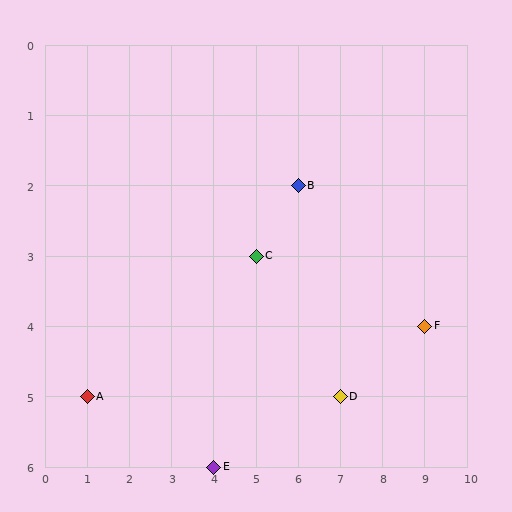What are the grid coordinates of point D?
Point D is at grid coordinates (7, 5).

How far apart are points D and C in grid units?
Points D and C are 2 columns and 2 rows apart (about 2.8 grid units diagonally).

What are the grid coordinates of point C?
Point C is at grid coordinates (5, 3).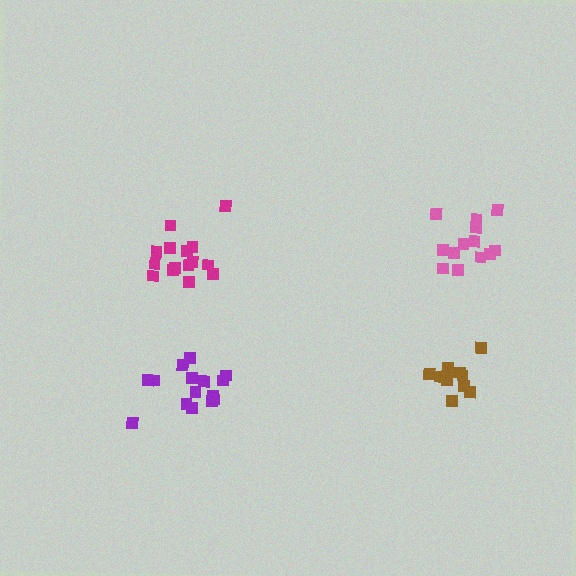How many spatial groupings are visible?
There are 4 spatial groupings.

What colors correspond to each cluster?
The clusters are colored: purple, brown, magenta, pink.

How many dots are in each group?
Group 1: 15 dots, Group 2: 11 dots, Group 3: 15 dots, Group 4: 13 dots (54 total).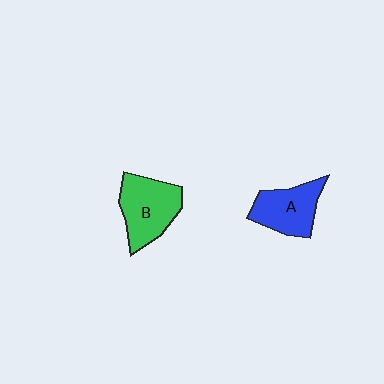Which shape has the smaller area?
Shape A (blue).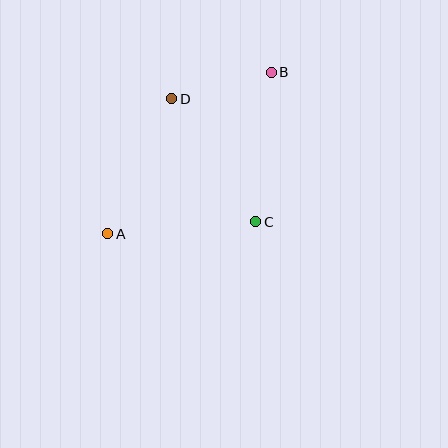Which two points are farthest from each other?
Points A and B are farthest from each other.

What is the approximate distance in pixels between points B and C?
The distance between B and C is approximately 150 pixels.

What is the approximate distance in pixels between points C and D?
The distance between C and D is approximately 149 pixels.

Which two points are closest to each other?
Points B and D are closest to each other.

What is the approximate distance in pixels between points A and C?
The distance between A and C is approximately 148 pixels.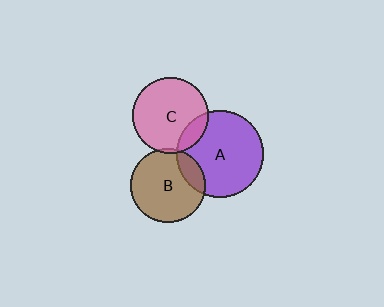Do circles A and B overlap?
Yes.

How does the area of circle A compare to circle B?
Approximately 1.4 times.